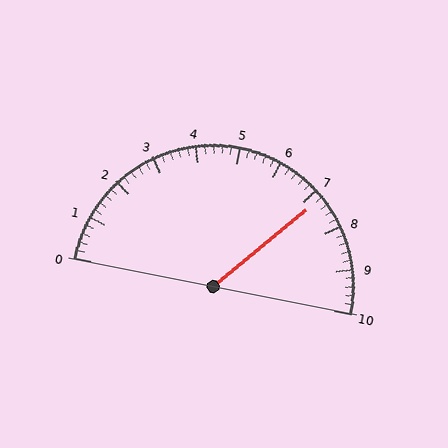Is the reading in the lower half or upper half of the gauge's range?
The reading is in the upper half of the range (0 to 10).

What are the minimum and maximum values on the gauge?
The gauge ranges from 0 to 10.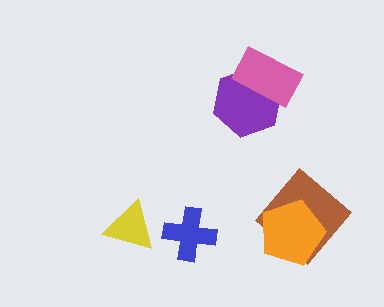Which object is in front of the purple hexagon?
The pink rectangle is in front of the purple hexagon.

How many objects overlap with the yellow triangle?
0 objects overlap with the yellow triangle.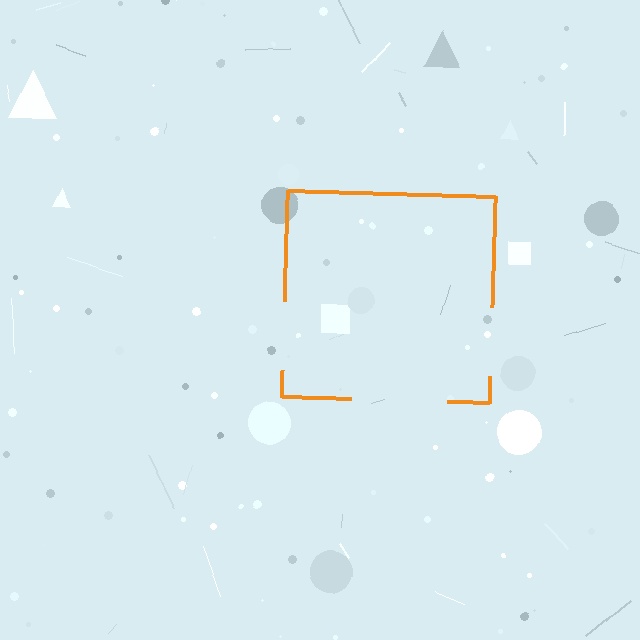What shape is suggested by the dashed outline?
The dashed outline suggests a square.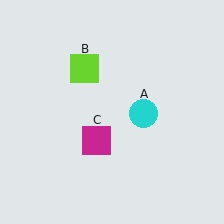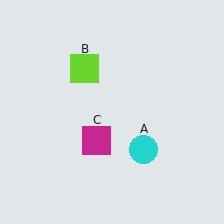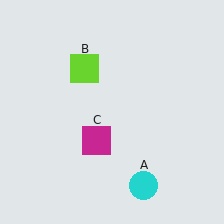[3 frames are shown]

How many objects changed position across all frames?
1 object changed position: cyan circle (object A).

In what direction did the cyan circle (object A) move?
The cyan circle (object A) moved down.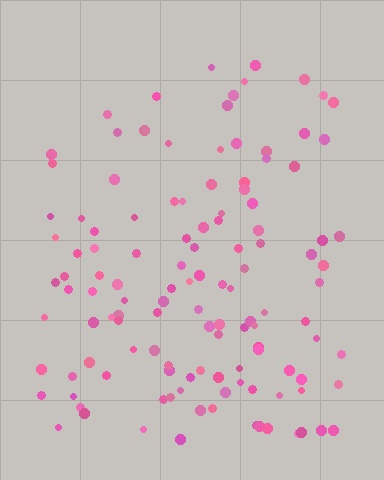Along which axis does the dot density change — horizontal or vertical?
Vertical.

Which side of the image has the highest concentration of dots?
The bottom.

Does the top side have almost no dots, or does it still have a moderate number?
Still a moderate number, just noticeably fewer than the bottom.